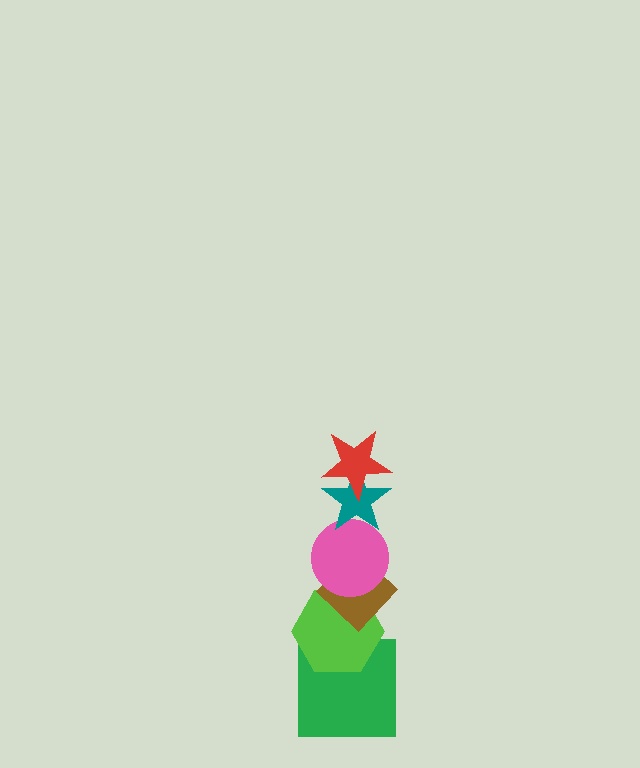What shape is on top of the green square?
The lime hexagon is on top of the green square.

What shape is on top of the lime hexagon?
The brown diamond is on top of the lime hexagon.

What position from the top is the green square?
The green square is 6th from the top.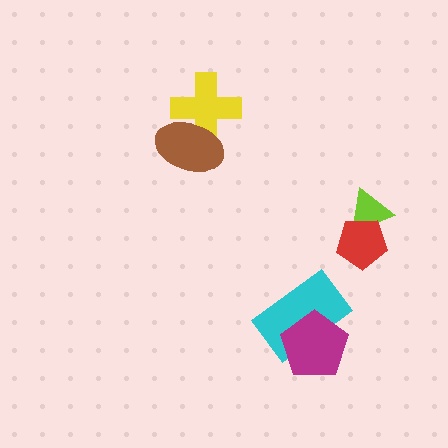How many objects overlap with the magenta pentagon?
1 object overlaps with the magenta pentagon.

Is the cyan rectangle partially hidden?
Yes, it is partially covered by another shape.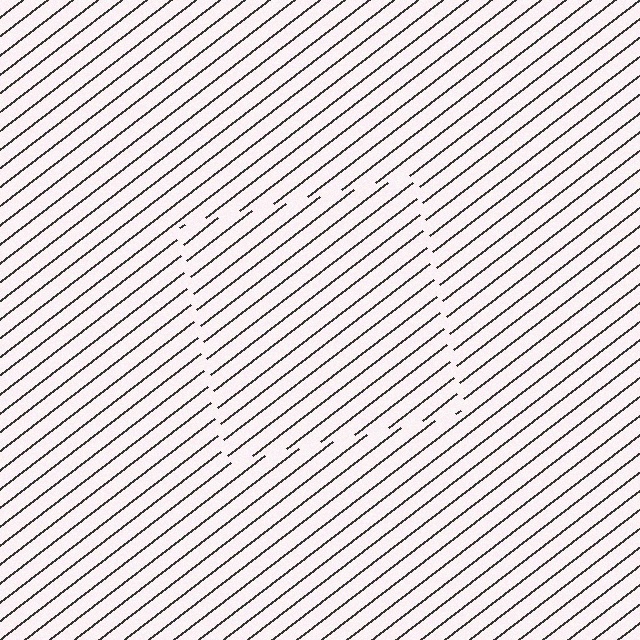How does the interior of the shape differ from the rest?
The interior of the shape contains the same grating, shifted by half a period — the contour is defined by the phase discontinuity where line-ends from the inner and outer gratings abut.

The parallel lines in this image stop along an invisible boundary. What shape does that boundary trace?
An illusory square. The interior of the shape contains the same grating, shifted by half a period — the contour is defined by the phase discontinuity where line-ends from the inner and outer gratings abut.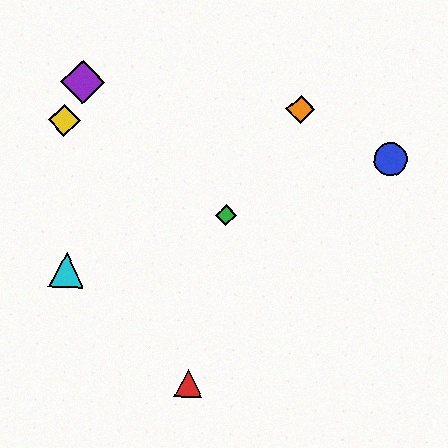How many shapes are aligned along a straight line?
3 shapes (the blue circle, the green diamond, the cyan triangle) are aligned along a straight line.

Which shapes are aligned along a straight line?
The blue circle, the green diamond, the cyan triangle are aligned along a straight line.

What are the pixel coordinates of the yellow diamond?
The yellow diamond is at (65, 121).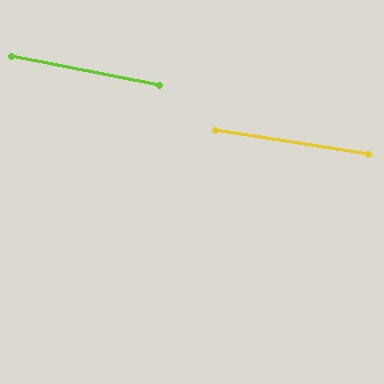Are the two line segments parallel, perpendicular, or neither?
Parallel — their directions differ by only 1.8°.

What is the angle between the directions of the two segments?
Approximately 2 degrees.